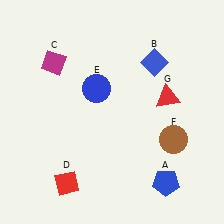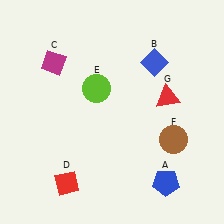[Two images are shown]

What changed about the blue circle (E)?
In Image 1, E is blue. In Image 2, it changed to lime.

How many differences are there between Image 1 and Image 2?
There is 1 difference between the two images.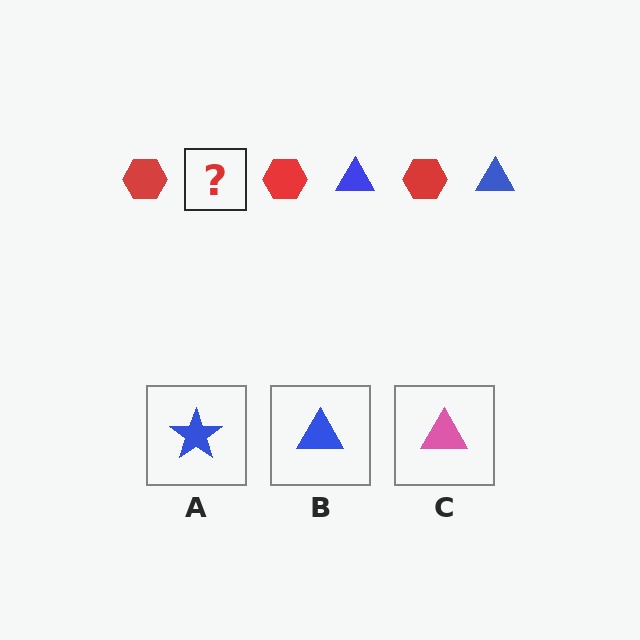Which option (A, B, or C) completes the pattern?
B.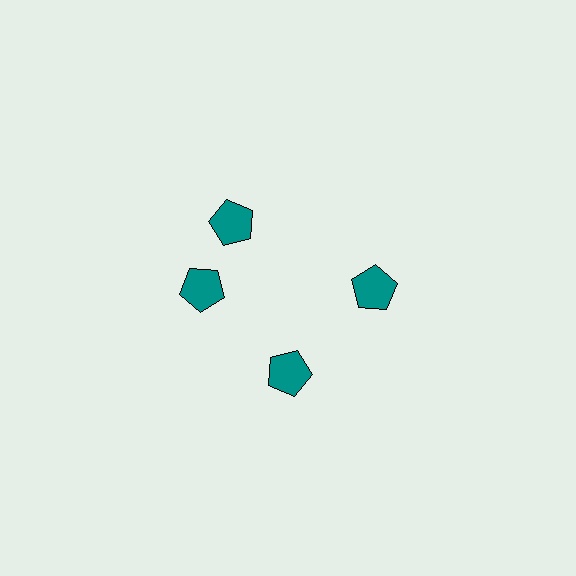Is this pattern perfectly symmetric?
No. The 4 teal pentagons are arranged in a ring, but one element near the 12 o'clock position is rotated out of alignment along the ring, breaking the 4-fold rotational symmetry.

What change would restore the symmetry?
The symmetry would be restored by rotating it back into even spacing with its neighbors so that all 4 pentagons sit at equal angles and equal distance from the center.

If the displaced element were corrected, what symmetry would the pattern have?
It would have 4-fold rotational symmetry — the pattern would map onto itself every 90 degrees.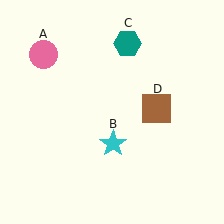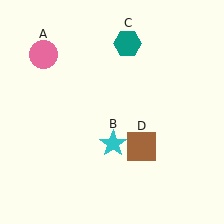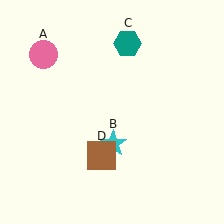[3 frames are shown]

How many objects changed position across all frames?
1 object changed position: brown square (object D).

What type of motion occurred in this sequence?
The brown square (object D) rotated clockwise around the center of the scene.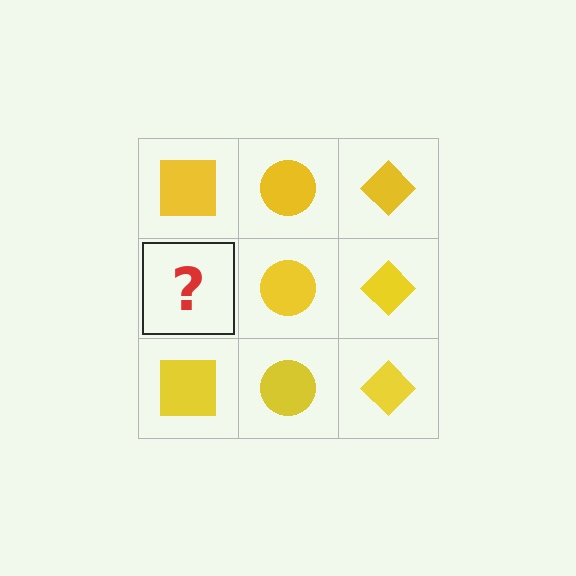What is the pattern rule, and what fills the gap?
The rule is that each column has a consistent shape. The gap should be filled with a yellow square.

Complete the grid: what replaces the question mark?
The question mark should be replaced with a yellow square.